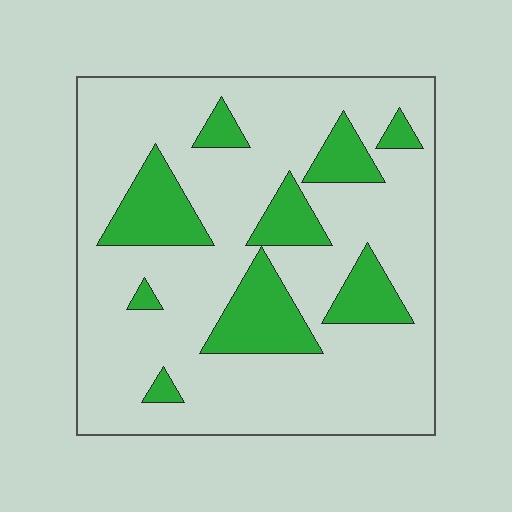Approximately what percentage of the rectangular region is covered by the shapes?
Approximately 20%.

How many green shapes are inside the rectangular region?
9.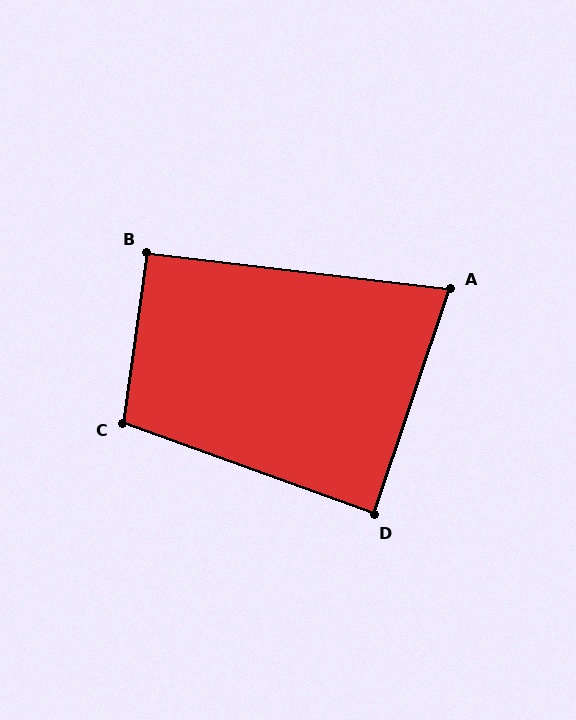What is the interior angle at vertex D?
Approximately 89 degrees (approximately right).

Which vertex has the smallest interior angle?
A, at approximately 78 degrees.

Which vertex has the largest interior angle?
C, at approximately 102 degrees.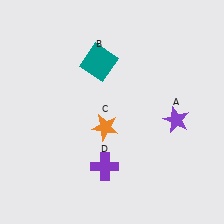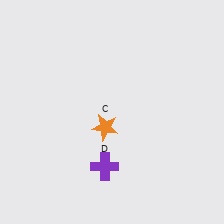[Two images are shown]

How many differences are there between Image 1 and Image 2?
There are 2 differences between the two images.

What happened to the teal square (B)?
The teal square (B) was removed in Image 2. It was in the top-left area of Image 1.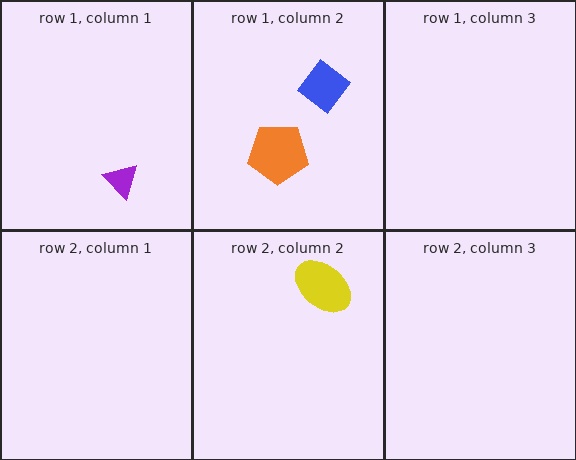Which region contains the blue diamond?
The row 1, column 2 region.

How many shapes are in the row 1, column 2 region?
2.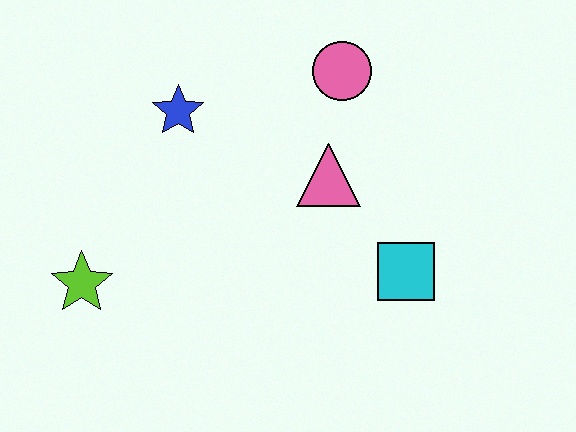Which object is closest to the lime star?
The blue star is closest to the lime star.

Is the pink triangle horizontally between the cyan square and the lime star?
Yes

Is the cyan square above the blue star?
No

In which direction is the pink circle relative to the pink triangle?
The pink circle is above the pink triangle.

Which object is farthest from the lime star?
The pink circle is farthest from the lime star.